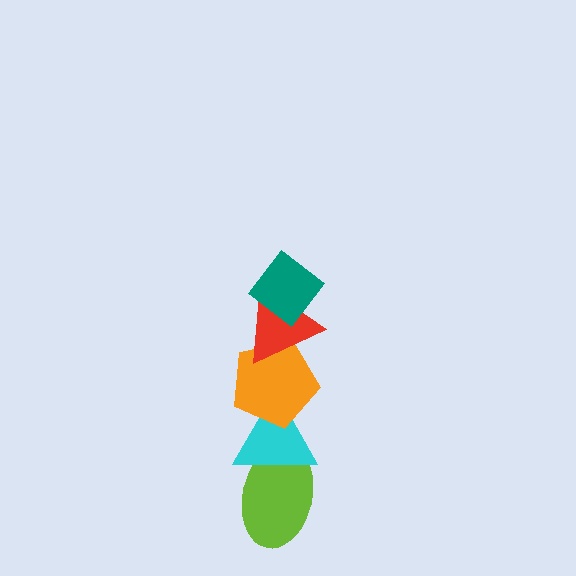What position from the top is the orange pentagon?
The orange pentagon is 3rd from the top.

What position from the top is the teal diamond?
The teal diamond is 1st from the top.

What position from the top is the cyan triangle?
The cyan triangle is 4th from the top.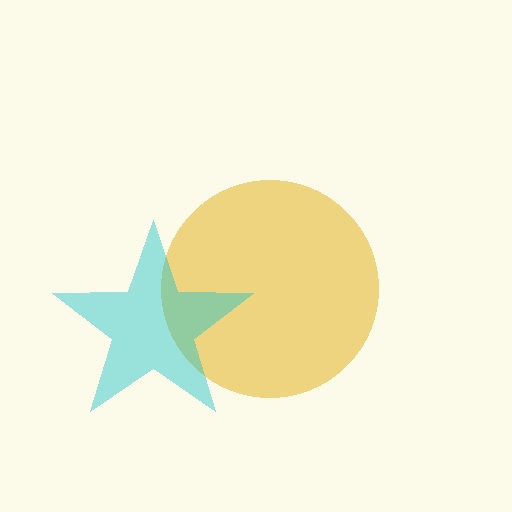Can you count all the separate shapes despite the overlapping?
Yes, there are 2 separate shapes.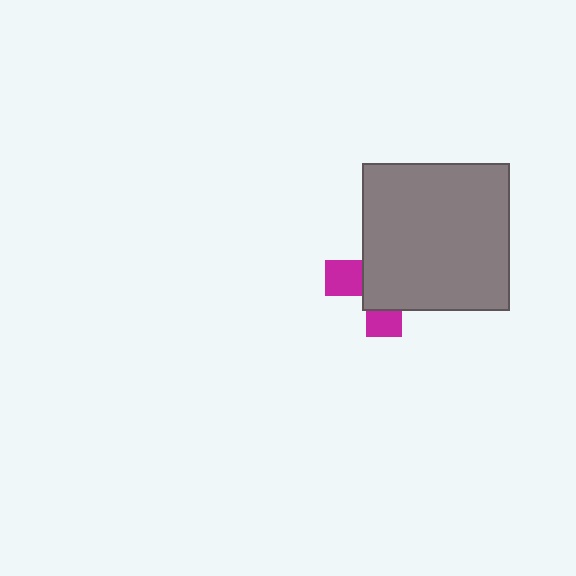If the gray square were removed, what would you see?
You would see the complete magenta cross.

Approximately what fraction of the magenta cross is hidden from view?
Roughly 69% of the magenta cross is hidden behind the gray square.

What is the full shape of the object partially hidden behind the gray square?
The partially hidden object is a magenta cross.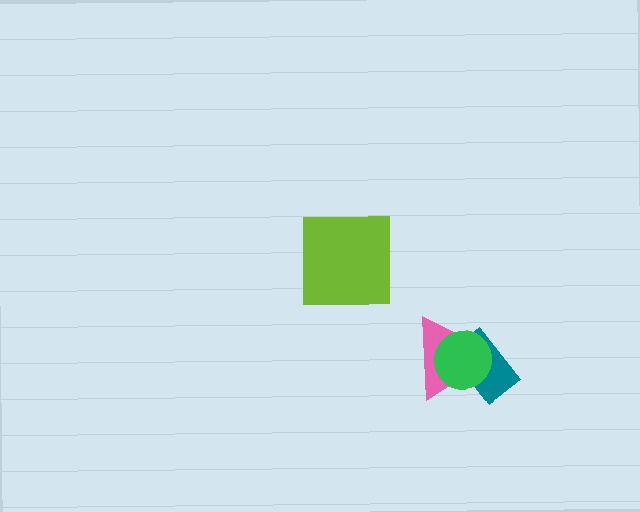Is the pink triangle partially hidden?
Yes, it is partially covered by another shape.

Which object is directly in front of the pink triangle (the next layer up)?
The teal rectangle is directly in front of the pink triangle.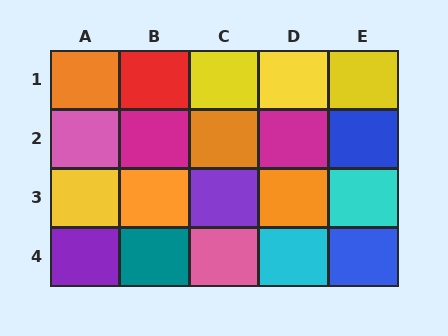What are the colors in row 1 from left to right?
Orange, red, yellow, yellow, yellow.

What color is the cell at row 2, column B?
Magenta.